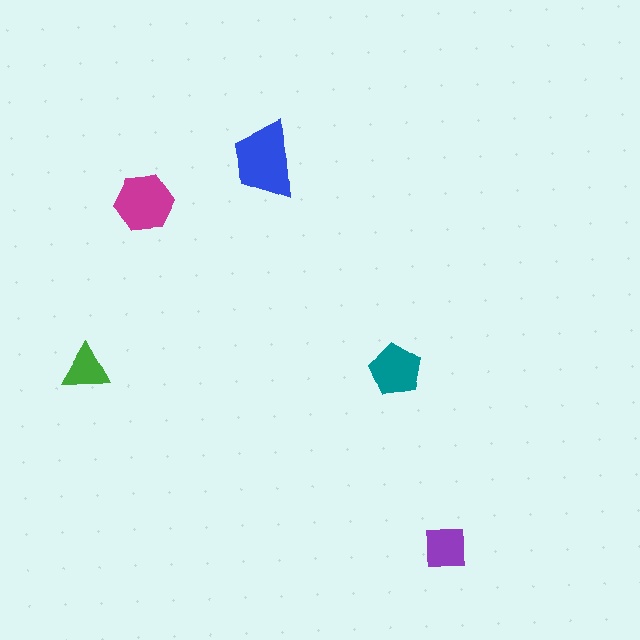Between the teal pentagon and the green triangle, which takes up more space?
The teal pentagon.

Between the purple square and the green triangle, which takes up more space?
The purple square.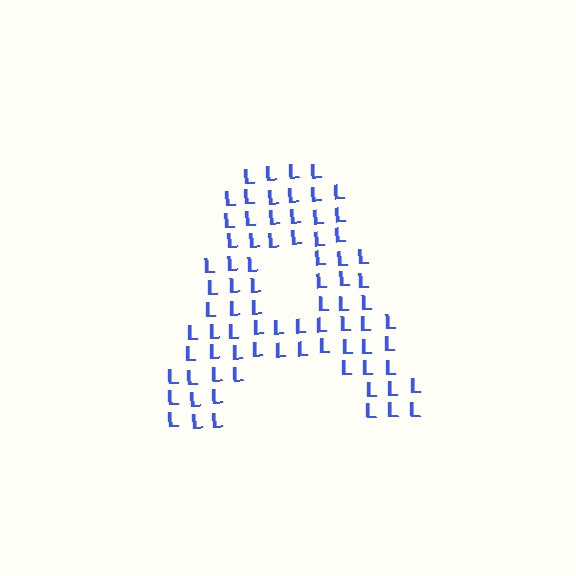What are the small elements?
The small elements are letter L's.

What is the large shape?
The large shape is the letter A.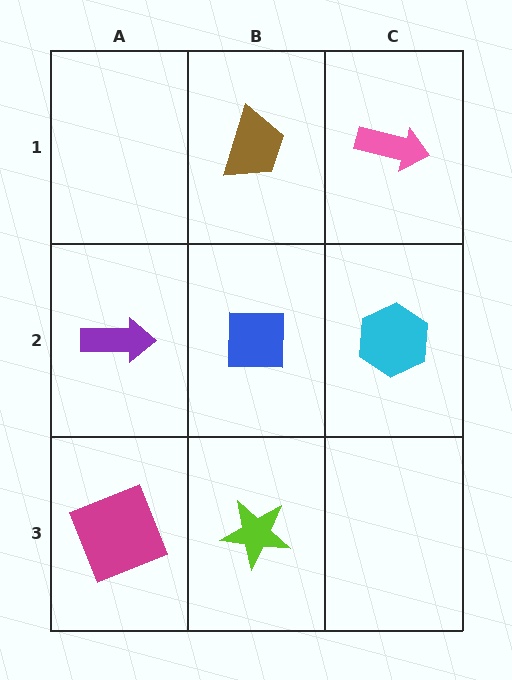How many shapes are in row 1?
2 shapes.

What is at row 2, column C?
A cyan hexagon.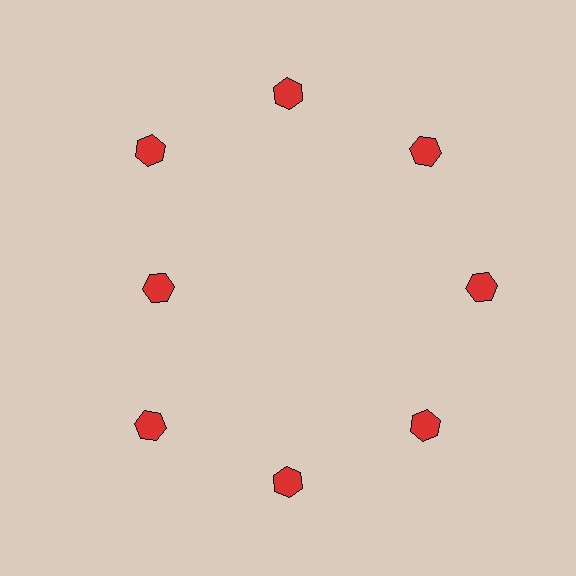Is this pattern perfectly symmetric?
No. The 8 red hexagons are arranged in a ring, but one element near the 9 o'clock position is pulled inward toward the center, breaking the 8-fold rotational symmetry.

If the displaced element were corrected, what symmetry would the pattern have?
It would have 8-fold rotational symmetry — the pattern would map onto itself every 45 degrees.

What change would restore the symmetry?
The symmetry would be restored by moving it outward, back onto the ring so that all 8 hexagons sit at equal angles and equal distance from the center.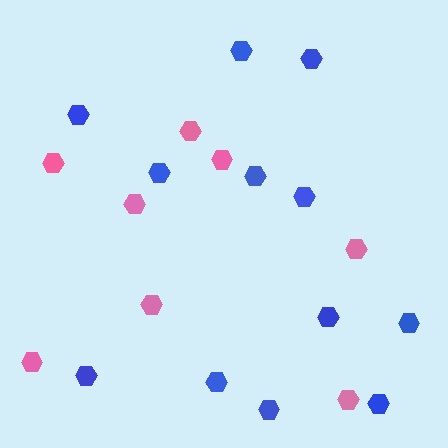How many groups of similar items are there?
There are 2 groups: one group of pink hexagons (8) and one group of blue hexagons (12).